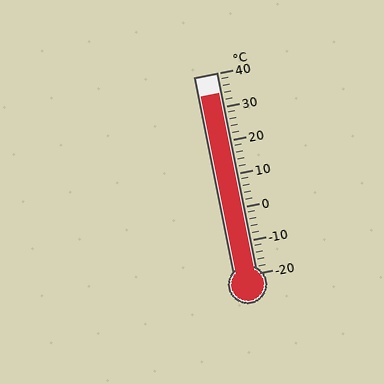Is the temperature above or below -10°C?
The temperature is above -10°C.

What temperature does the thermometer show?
The thermometer shows approximately 34°C.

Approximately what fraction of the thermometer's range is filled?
The thermometer is filled to approximately 90% of its range.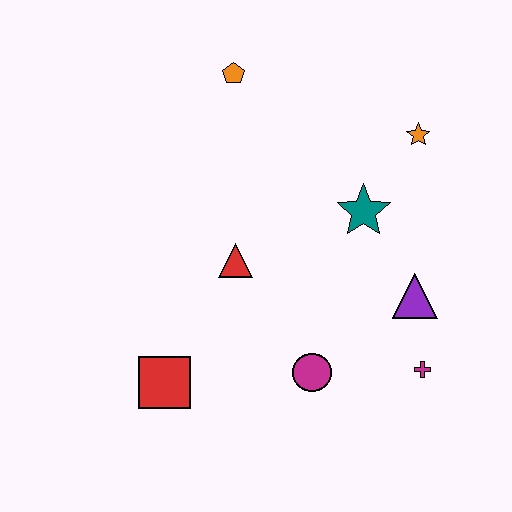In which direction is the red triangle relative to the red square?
The red triangle is above the red square.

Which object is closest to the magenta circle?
The magenta cross is closest to the magenta circle.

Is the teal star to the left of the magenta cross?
Yes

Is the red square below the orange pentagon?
Yes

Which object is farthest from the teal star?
The red square is farthest from the teal star.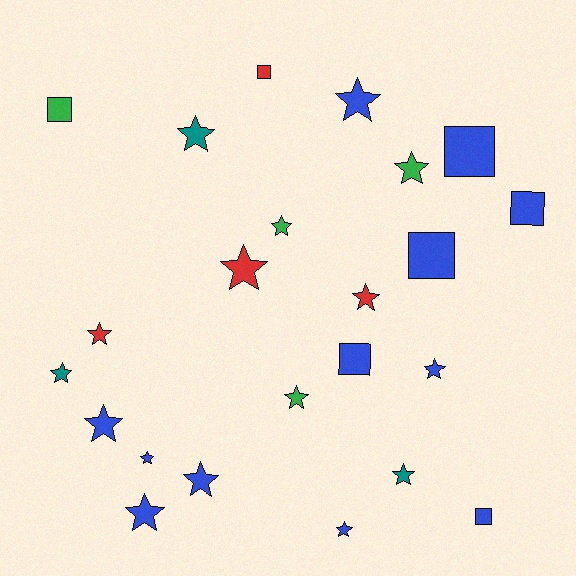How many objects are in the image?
There are 23 objects.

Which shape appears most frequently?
Star, with 16 objects.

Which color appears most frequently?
Blue, with 12 objects.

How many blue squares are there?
There are 5 blue squares.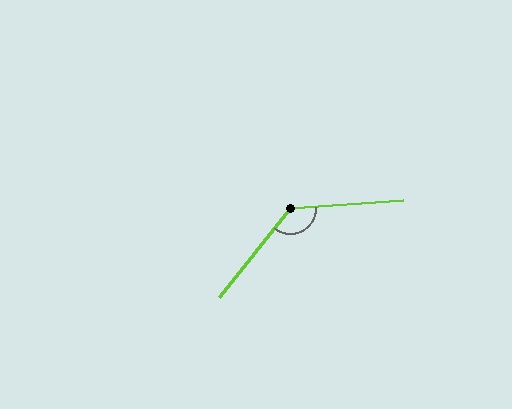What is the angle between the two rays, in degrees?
Approximately 133 degrees.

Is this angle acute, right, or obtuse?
It is obtuse.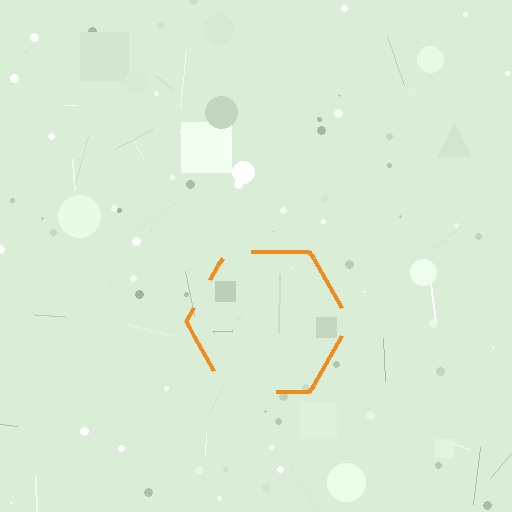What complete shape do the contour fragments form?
The contour fragments form a hexagon.